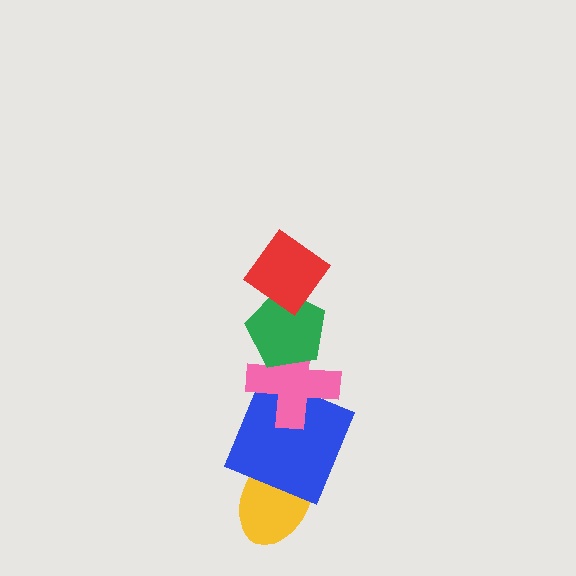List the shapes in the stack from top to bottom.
From top to bottom: the red diamond, the green pentagon, the pink cross, the blue square, the yellow ellipse.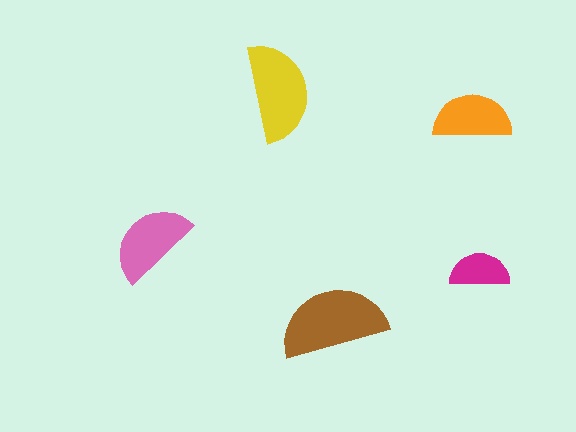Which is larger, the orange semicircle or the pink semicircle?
The pink one.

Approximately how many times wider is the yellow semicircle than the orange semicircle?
About 1.5 times wider.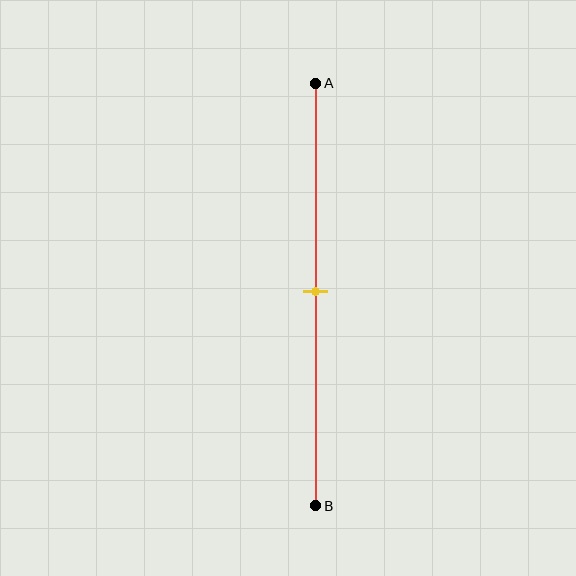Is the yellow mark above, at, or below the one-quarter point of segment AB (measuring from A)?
The yellow mark is below the one-quarter point of segment AB.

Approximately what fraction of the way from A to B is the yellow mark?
The yellow mark is approximately 50% of the way from A to B.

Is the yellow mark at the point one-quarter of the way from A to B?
No, the mark is at about 50% from A, not at the 25% one-quarter point.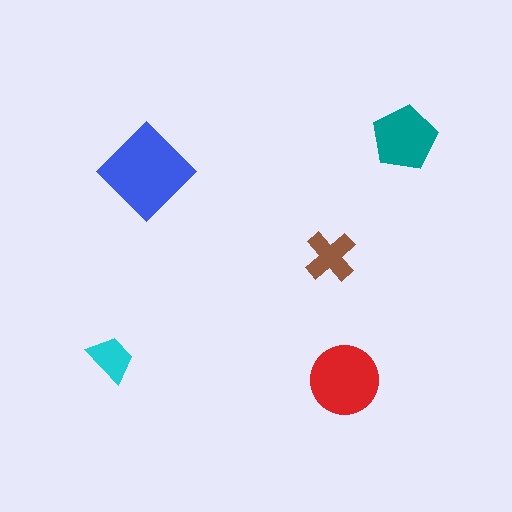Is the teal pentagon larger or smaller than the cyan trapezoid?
Larger.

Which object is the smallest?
The cyan trapezoid.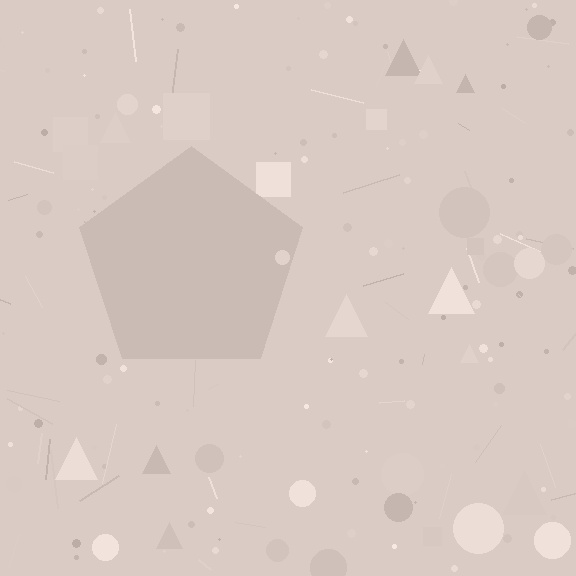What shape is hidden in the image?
A pentagon is hidden in the image.